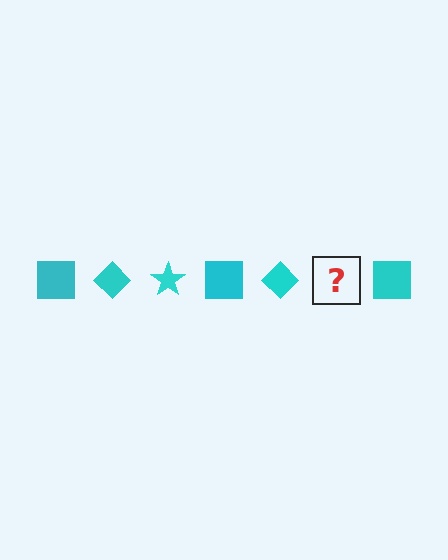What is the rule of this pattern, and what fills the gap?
The rule is that the pattern cycles through square, diamond, star shapes in cyan. The gap should be filled with a cyan star.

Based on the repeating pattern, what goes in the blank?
The blank should be a cyan star.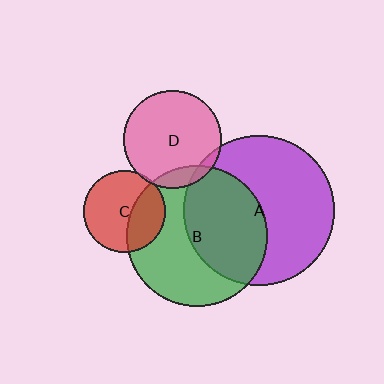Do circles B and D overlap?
Yes.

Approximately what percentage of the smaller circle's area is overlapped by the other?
Approximately 10%.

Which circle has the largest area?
Circle A (purple).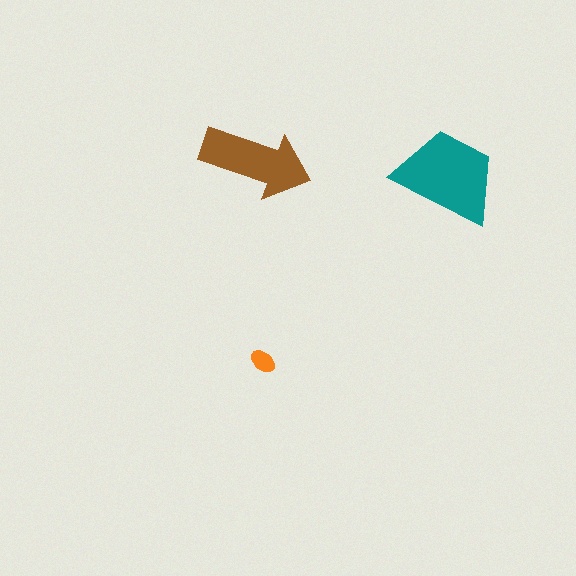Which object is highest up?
The brown arrow is topmost.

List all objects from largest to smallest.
The teal trapezoid, the brown arrow, the orange ellipse.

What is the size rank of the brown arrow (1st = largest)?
2nd.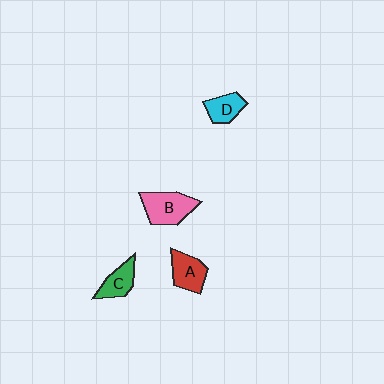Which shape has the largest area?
Shape B (pink).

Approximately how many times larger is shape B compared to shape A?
Approximately 1.3 times.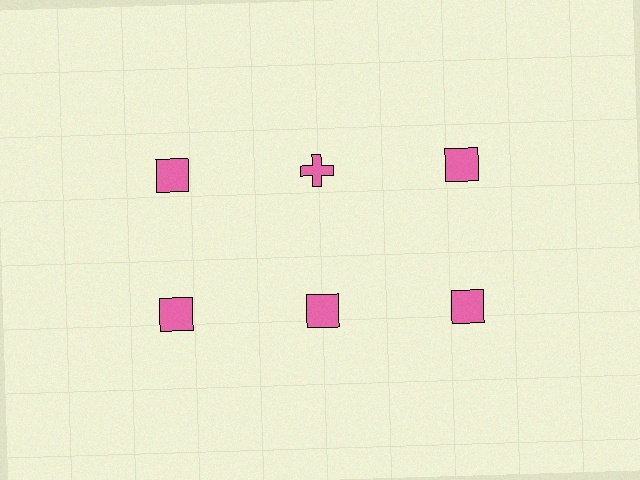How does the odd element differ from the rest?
It has a different shape: cross instead of square.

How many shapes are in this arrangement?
There are 6 shapes arranged in a grid pattern.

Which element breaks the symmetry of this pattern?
The pink cross in the top row, second from left column breaks the symmetry. All other shapes are pink squares.